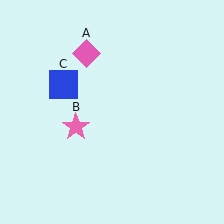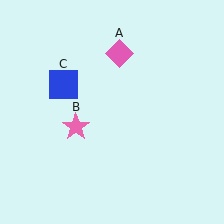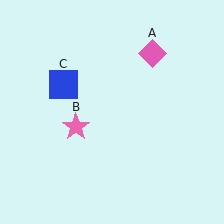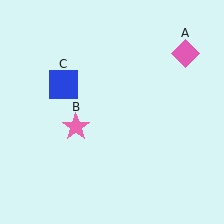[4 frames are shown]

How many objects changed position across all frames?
1 object changed position: pink diamond (object A).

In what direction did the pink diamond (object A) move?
The pink diamond (object A) moved right.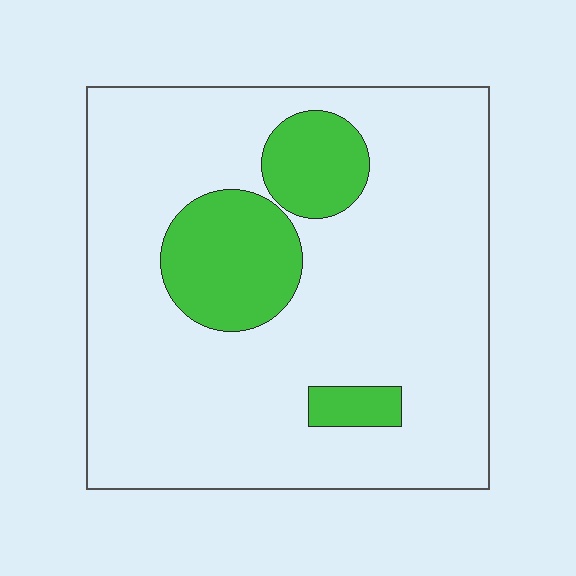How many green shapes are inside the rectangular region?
3.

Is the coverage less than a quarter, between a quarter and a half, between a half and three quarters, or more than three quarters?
Less than a quarter.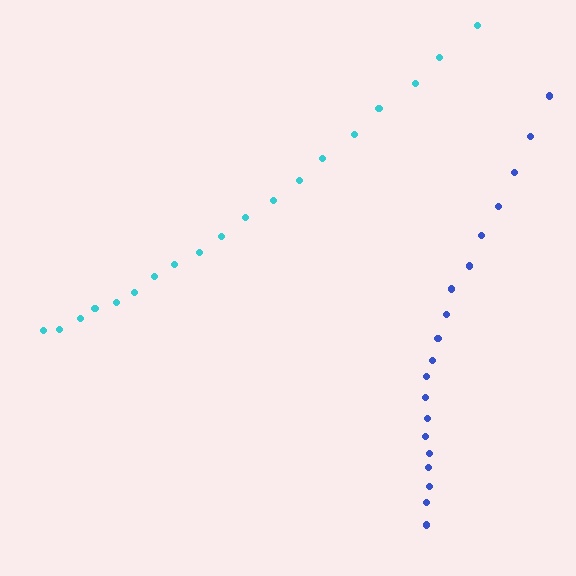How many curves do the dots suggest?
There are 2 distinct paths.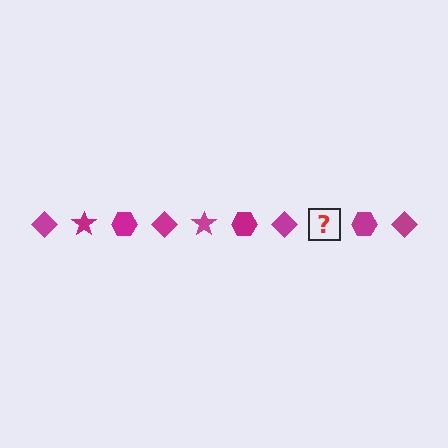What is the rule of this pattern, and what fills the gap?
The rule is that the pattern cycles through diamond, star, hexagon shapes in magenta. The gap should be filled with a magenta star.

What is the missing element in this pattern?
The missing element is a magenta star.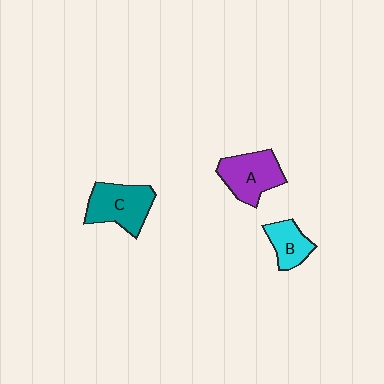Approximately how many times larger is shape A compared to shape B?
Approximately 1.6 times.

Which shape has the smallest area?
Shape B (cyan).